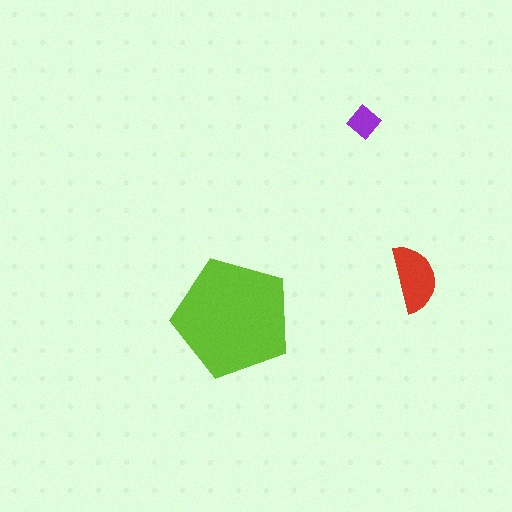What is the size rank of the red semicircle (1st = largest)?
2nd.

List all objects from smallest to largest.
The purple diamond, the red semicircle, the lime pentagon.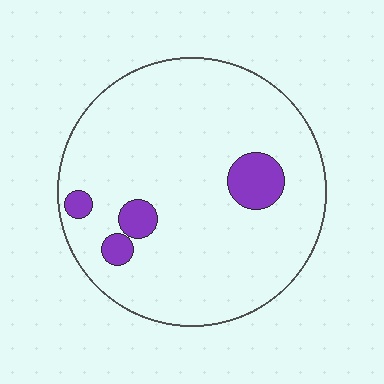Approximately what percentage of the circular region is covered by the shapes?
Approximately 10%.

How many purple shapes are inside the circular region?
4.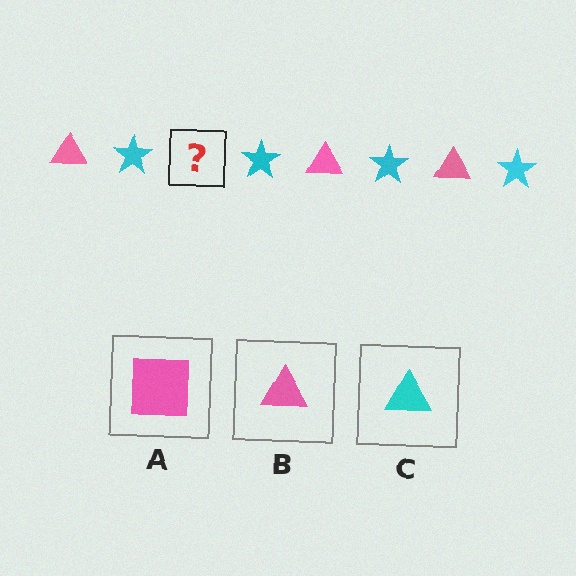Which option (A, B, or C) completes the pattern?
B.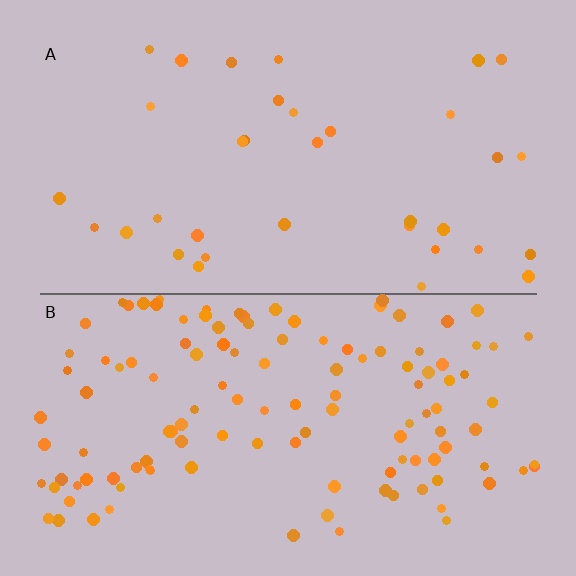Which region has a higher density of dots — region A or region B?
B (the bottom).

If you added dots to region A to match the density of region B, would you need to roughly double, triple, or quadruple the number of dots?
Approximately triple.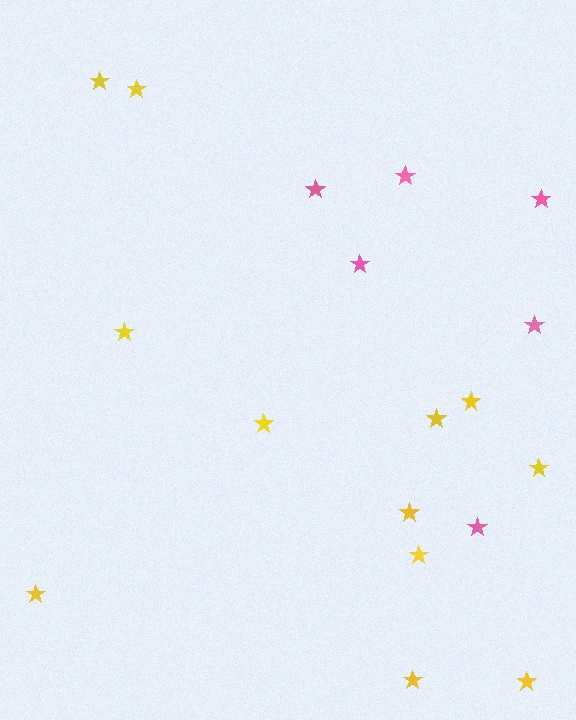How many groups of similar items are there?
There are 2 groups: one group of pink stars (6) and one group of yellow stars (12).